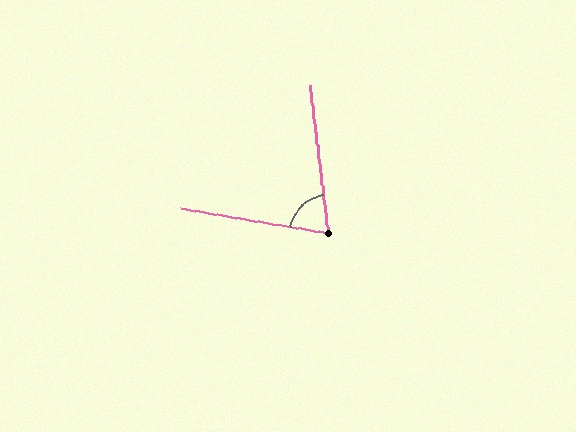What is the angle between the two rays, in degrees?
Approximately 73 degrees.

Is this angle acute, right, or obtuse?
It is acute.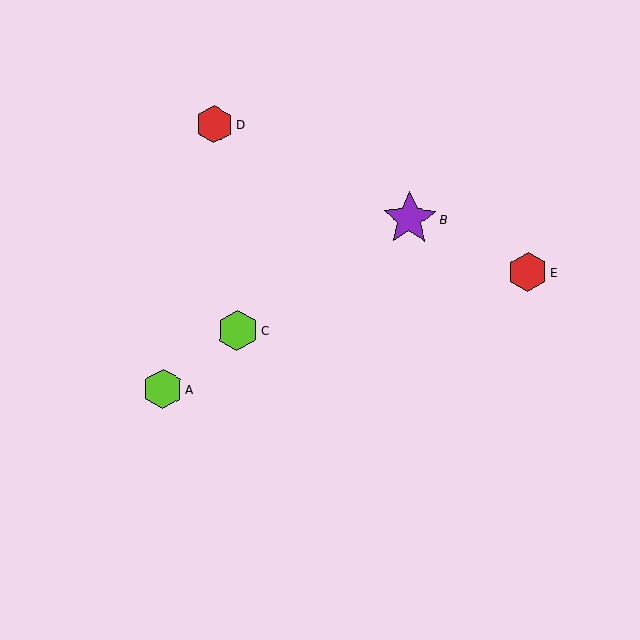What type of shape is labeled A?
Shape A is a lime hexagon.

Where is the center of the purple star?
The center of the purple star is at (409, 219).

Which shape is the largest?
The purple star (labeled B) is the largest.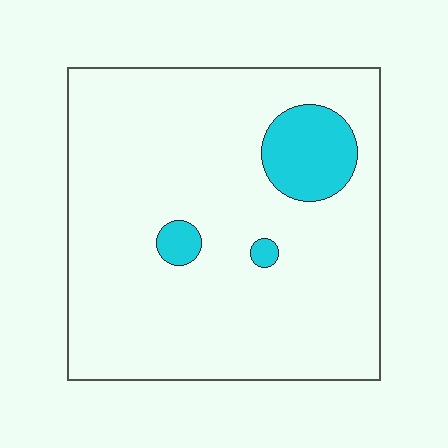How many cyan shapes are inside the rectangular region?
3.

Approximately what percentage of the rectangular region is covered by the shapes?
Approximately 10%.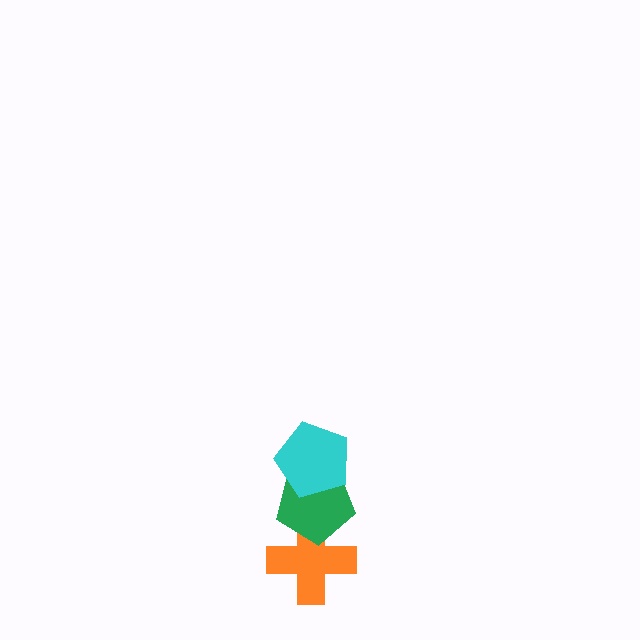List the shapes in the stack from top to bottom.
From top to bottom: the cyan pentagon, the green pentagon, the orange cross.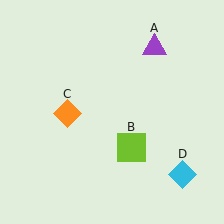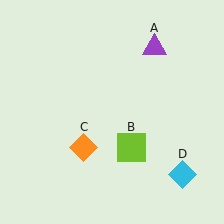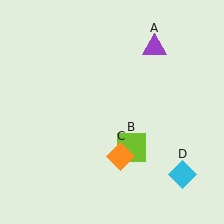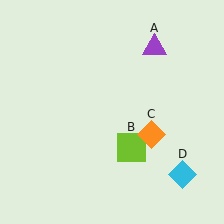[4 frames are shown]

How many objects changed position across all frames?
1 object changed position: orange diamond (object C).